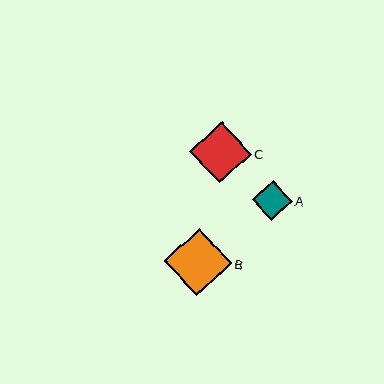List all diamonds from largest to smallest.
From largest to smallest: B, C, A.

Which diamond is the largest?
Diamond B is the largest with a size of approximately 68 pixels.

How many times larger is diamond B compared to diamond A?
Diamond B is approximately 1.7 times the size of diamond A.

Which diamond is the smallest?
Diamond A is the smallest with a size of approximately 40 pixels.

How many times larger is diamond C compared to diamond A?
Diamond C is approximately 1.5 times the size of diamond A.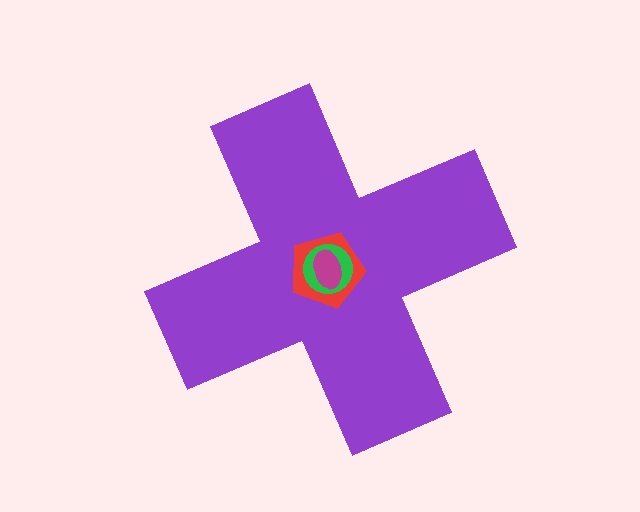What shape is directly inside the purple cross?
The red pentagon.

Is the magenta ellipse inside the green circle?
Yes.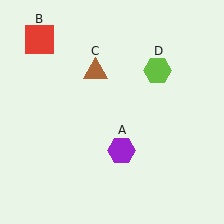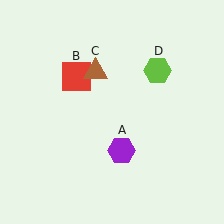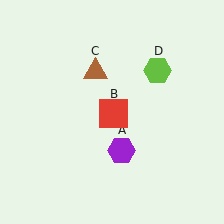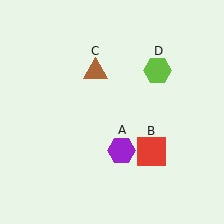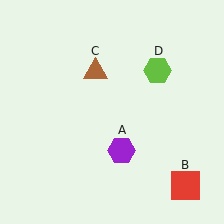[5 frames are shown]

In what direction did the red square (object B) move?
The red square (object B) moved down and to the right.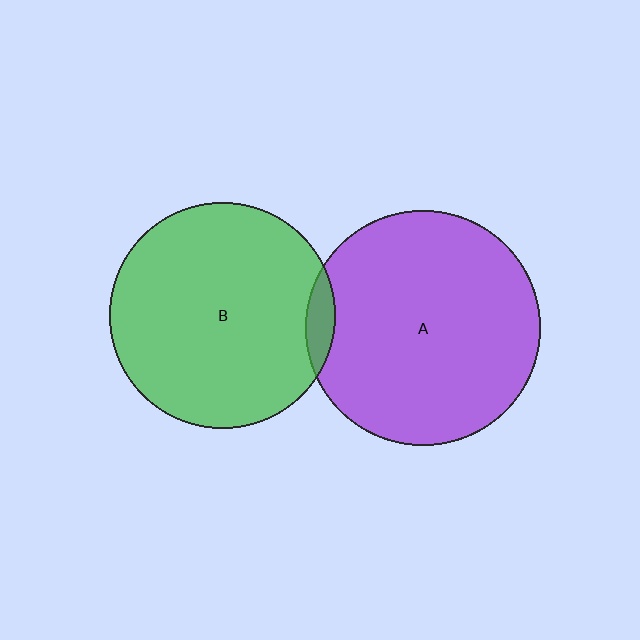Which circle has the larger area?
Circle A (purple).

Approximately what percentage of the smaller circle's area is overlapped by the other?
Approximately 5%.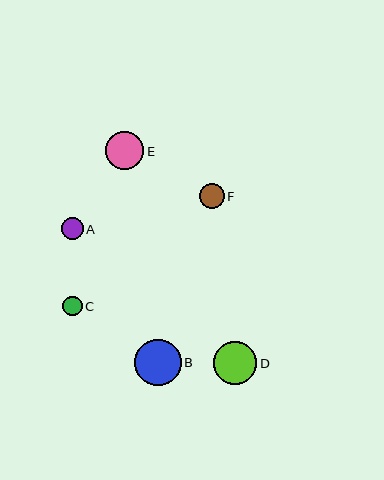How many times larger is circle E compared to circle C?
Circle E is approximately 1.9 times the size of circle C.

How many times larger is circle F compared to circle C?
Circle F is approximately 1.3 times the size of circle C.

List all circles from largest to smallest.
From largest to smallest: B, D, E, F, A, C.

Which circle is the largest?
Circle B is the largest with a size of approximately 47 pixels.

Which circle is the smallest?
Circle C is the smallest with a size of approximately 20 pixels.